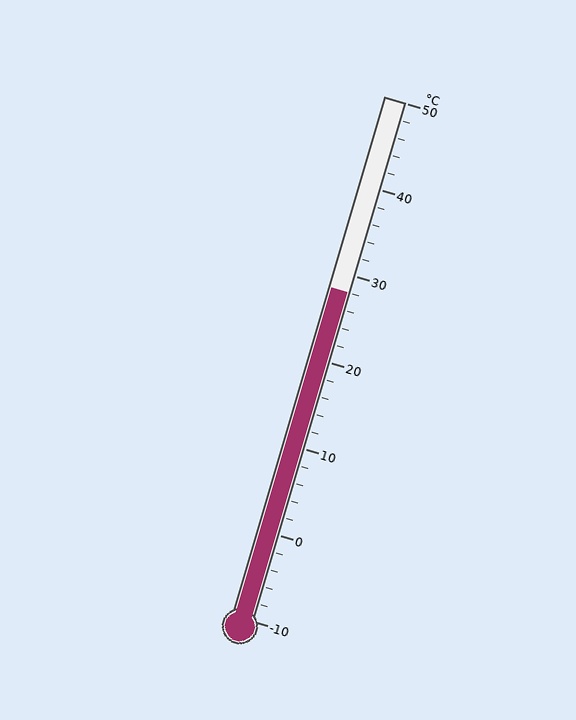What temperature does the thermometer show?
The thermometer shows approximately 28°C.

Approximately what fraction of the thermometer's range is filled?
The thermometer is filled to approximately 65% of its range.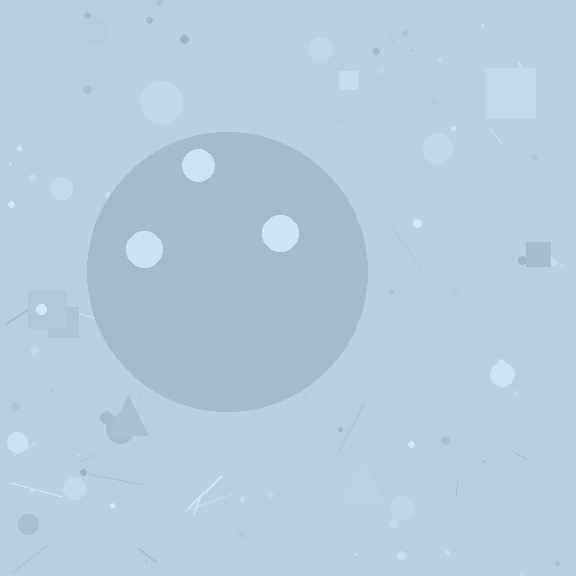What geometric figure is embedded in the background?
A circle is embedded in the background.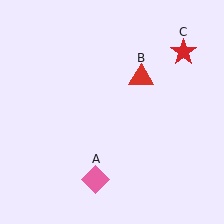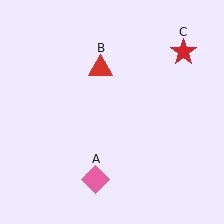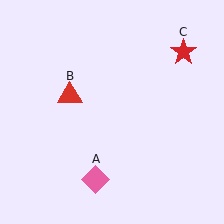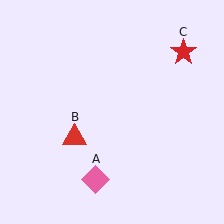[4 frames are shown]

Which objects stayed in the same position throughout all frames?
Pink diamond (object A) and red star (object C) remained stationary.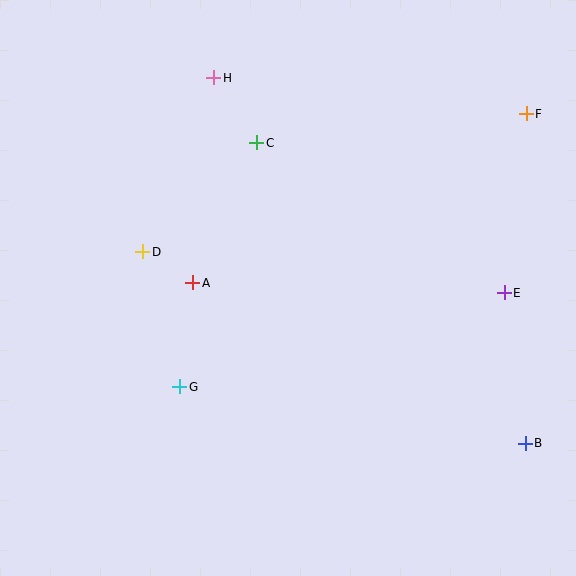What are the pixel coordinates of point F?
Point F is at (526, 114).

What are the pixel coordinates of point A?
Point A is at (193, 283).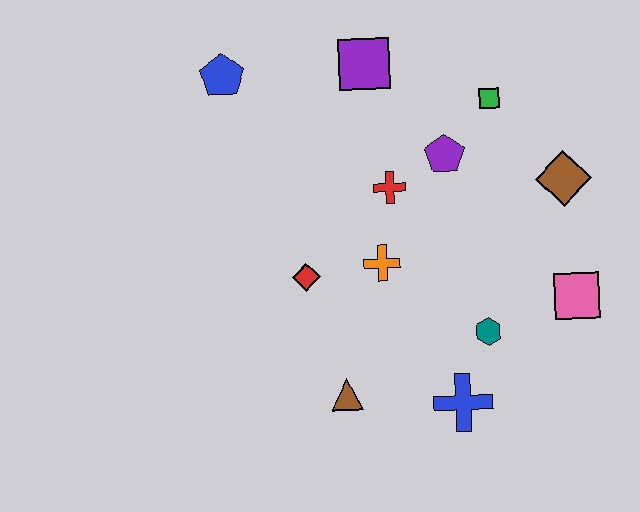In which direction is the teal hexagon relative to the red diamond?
The teal hexagon is to the right of the red diamond.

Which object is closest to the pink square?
The teal hexagon is closest to the pink square.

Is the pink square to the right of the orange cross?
Yes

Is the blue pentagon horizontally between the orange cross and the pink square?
No